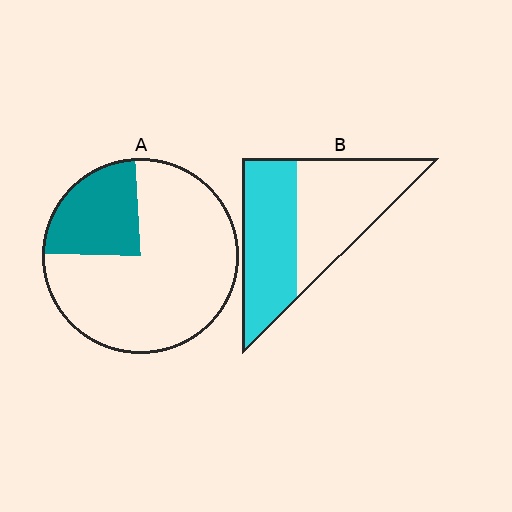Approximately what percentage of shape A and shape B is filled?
A is approximately 25% and B is approximately 50%.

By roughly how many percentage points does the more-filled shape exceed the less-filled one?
By roughly 25 percentage points (B over A).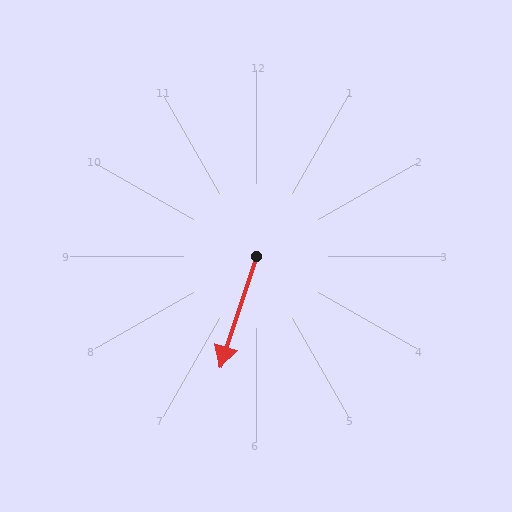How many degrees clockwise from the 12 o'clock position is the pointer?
Approximately 198 degrees.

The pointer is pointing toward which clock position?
Roughly 7 o'clock.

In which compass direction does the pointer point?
South.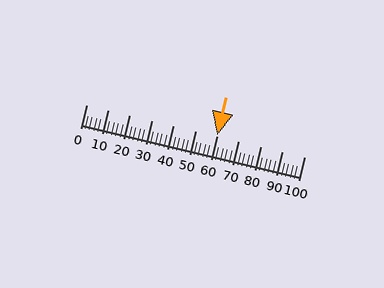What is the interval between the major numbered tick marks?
The major tick marks are spaced 10 units apart.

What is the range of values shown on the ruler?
The ruler shows values from 0 to 100.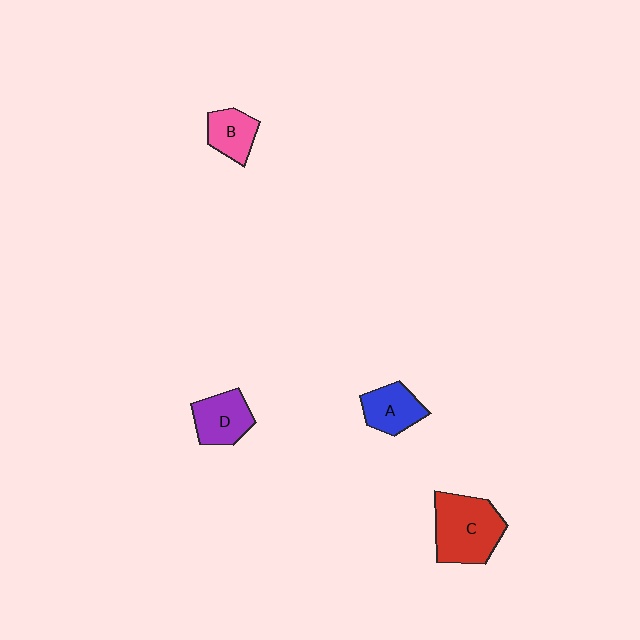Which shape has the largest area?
Shape C (red).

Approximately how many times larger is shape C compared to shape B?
Approximately 2.0 times.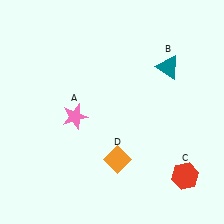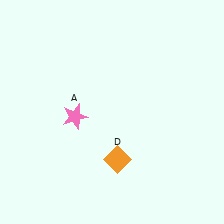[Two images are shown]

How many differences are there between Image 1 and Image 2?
There are 2 differences between the two images.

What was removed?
The teal triangle (B), the red hexagon (C) were removed in Image 2.